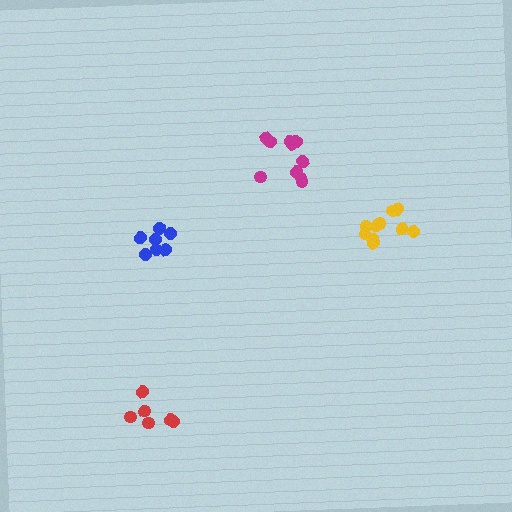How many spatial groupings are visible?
There are 4 spatial groupings.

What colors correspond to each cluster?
The clusters are colored: blue, magenta, yellow, red.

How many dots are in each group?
Group 1: 7 dots, Group 2: 10 dots, Group 3: 10 dots, Group 4: 6 dots (33 total).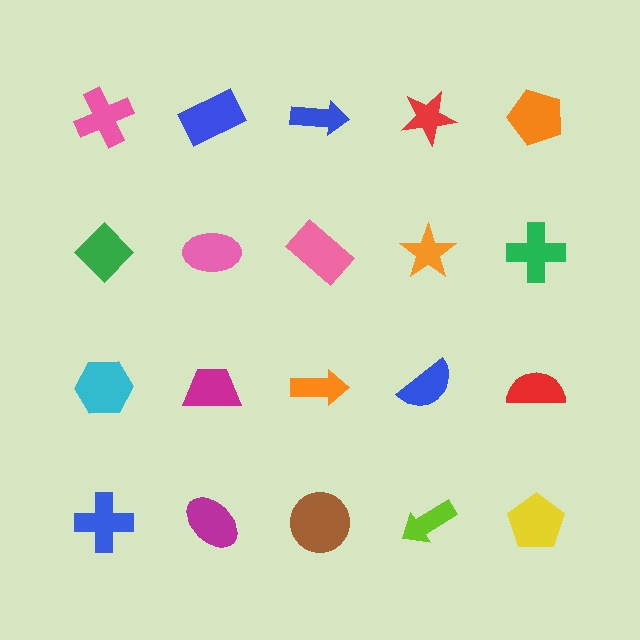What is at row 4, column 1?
A blue cross.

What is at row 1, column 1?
A pink cross.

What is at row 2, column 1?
A green diamond.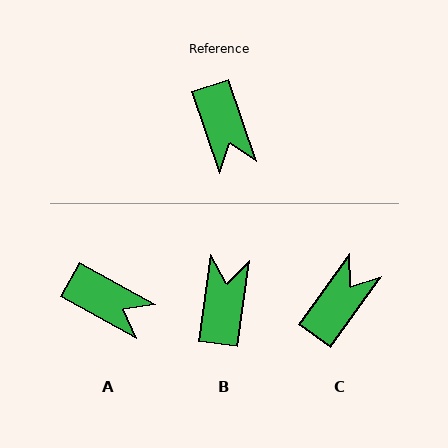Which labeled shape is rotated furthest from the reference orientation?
B, about 154 degrees away.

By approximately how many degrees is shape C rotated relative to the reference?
Approximately 126 degrees counter-clockwise.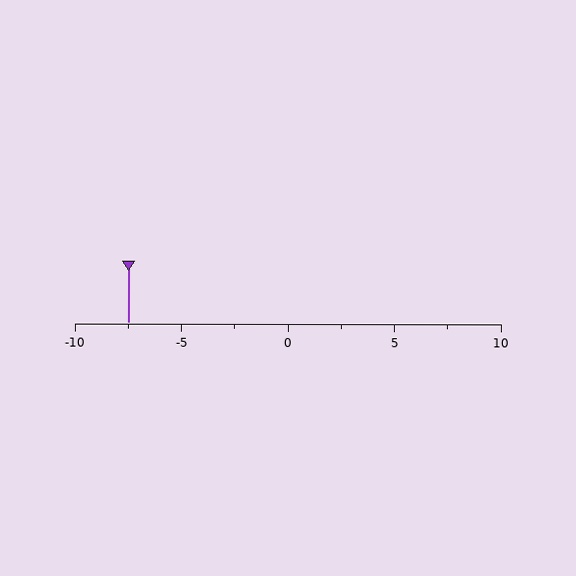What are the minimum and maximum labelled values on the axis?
The axis runs from -10 to 10.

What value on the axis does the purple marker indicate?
The marker indicates approximately -7.5.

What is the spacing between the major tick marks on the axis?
The major ticks are spaced 5 apart.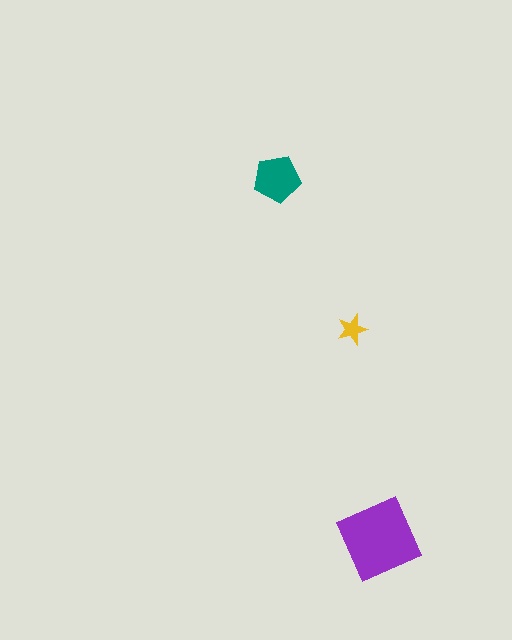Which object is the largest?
The purple diamond.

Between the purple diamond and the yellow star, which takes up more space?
The purple diamond.